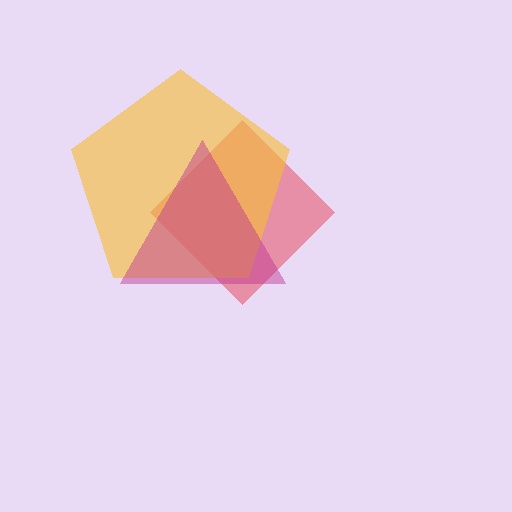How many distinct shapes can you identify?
There are 3 distinct shapes: a red diamond, a yellow pentagon, a magenta triangle.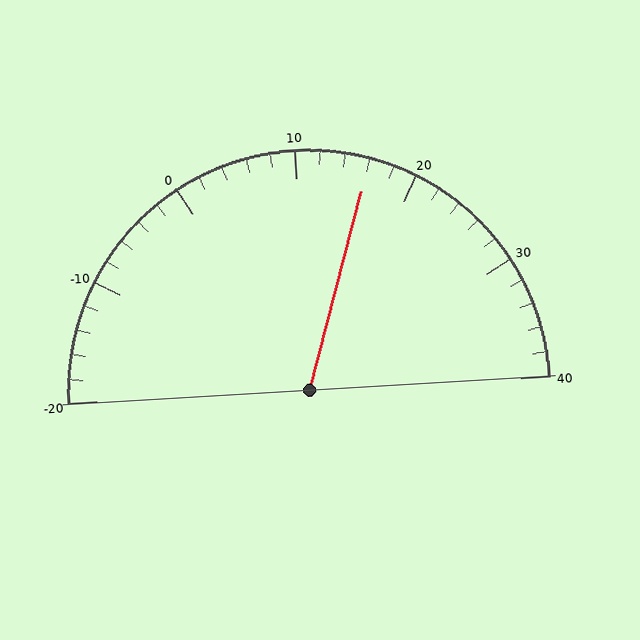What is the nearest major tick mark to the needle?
The nearest major tick mark is 20.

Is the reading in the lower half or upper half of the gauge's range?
The reading is in the upper half of the range (-20 to 40).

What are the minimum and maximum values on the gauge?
The gauge ranges from -20 to 40.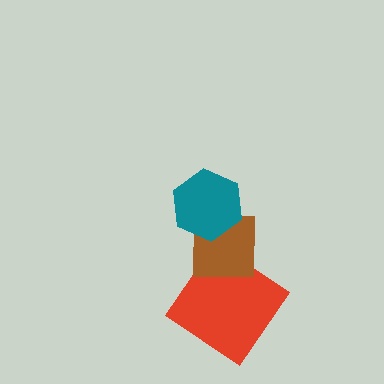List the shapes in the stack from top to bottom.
From top to bottom: the teal hexagon, the brown square, the red diamond.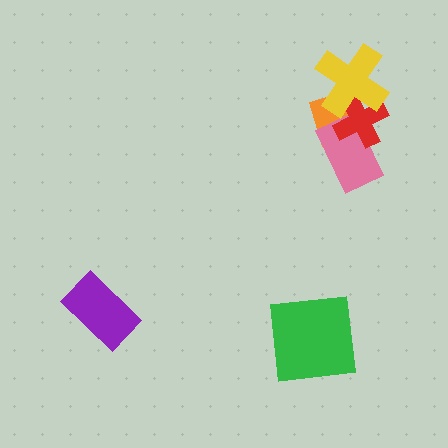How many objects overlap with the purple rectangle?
0 objects overlap with the purple rectangle.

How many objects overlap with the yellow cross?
2 objects overlap with the yellow cross.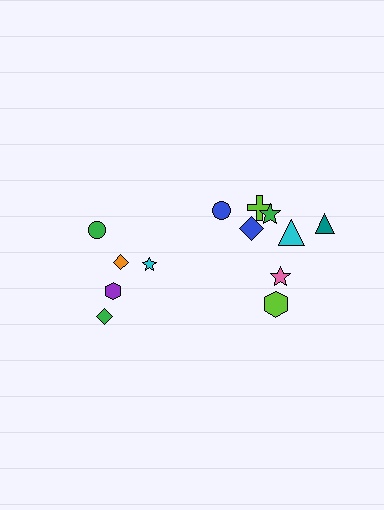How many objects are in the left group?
There are 5 objects.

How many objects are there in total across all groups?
There are 13 objects.